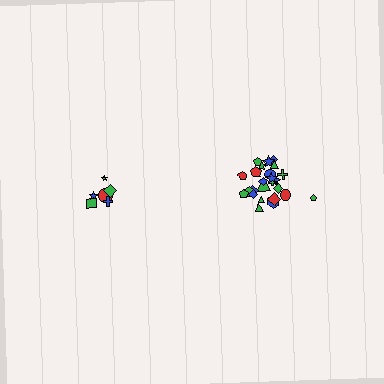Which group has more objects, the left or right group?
The right group.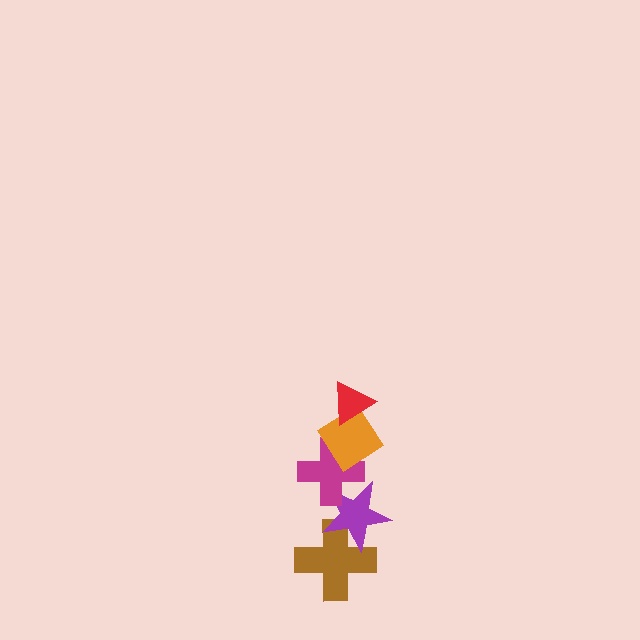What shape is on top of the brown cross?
The purple star is on top of the brown cross.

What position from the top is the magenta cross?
The magenta cross is 3rd from the top.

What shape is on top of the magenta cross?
The orange diamond is on top of the magenta cross.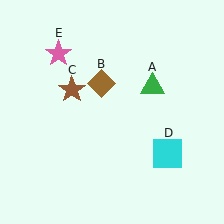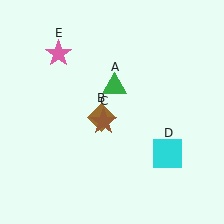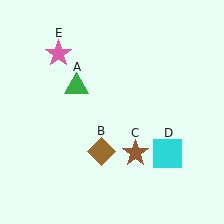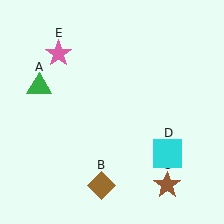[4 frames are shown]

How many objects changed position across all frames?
3 objects changed position: green triangle (object A), brown diamond (object B), brown star (object C).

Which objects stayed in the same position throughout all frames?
Cyan square (object D) and pink star (object E) remained stationary.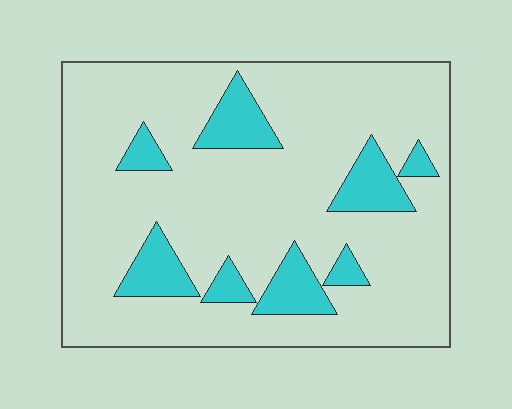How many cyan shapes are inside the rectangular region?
8.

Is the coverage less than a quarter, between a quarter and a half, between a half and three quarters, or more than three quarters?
Less than a quarter.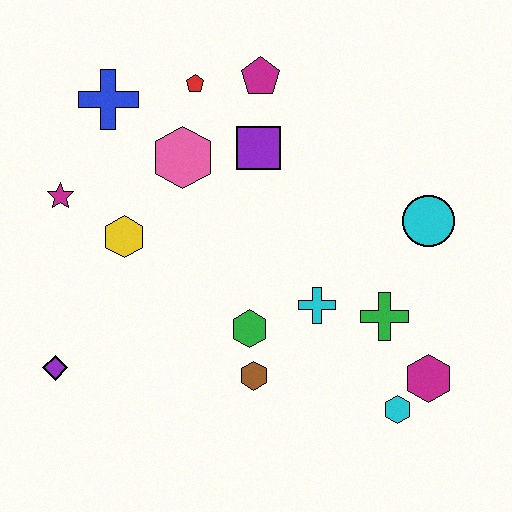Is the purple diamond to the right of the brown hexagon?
No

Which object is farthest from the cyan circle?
The purple diamond is farthest from the cyan circle.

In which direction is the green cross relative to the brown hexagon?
The green cross is to the right of the brown hexagon.